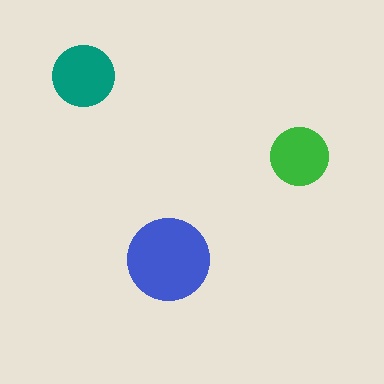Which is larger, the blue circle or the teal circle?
The blue one.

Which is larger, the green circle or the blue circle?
The blue one.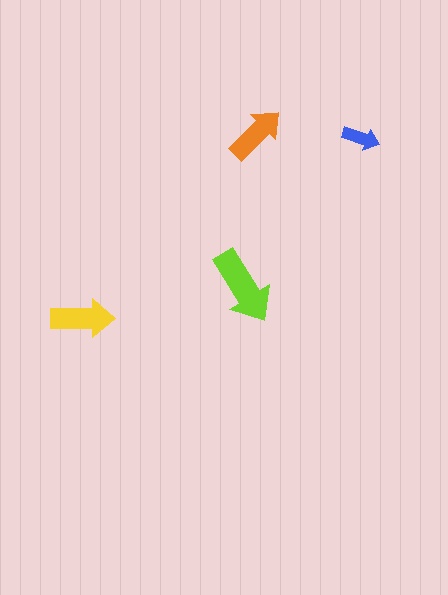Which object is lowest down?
The yellow arrow is bottommost.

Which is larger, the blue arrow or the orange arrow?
The orange one.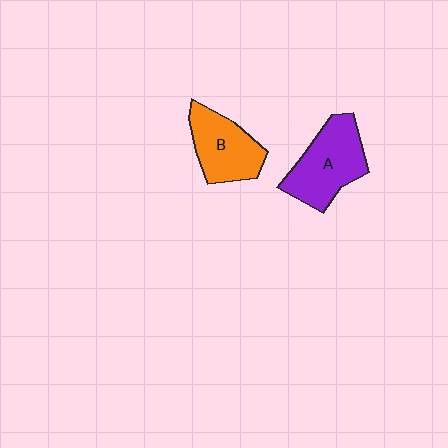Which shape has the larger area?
Shape A (purple).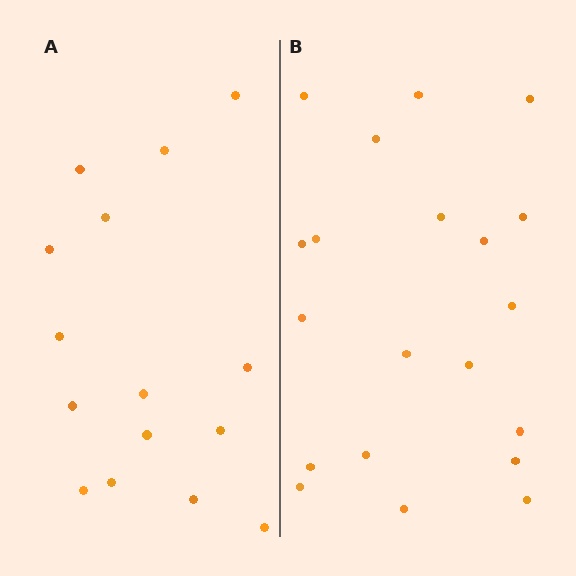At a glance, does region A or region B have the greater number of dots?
Region B (the right region) has more dots.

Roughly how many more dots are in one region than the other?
Region B has about 5 more dots than region A.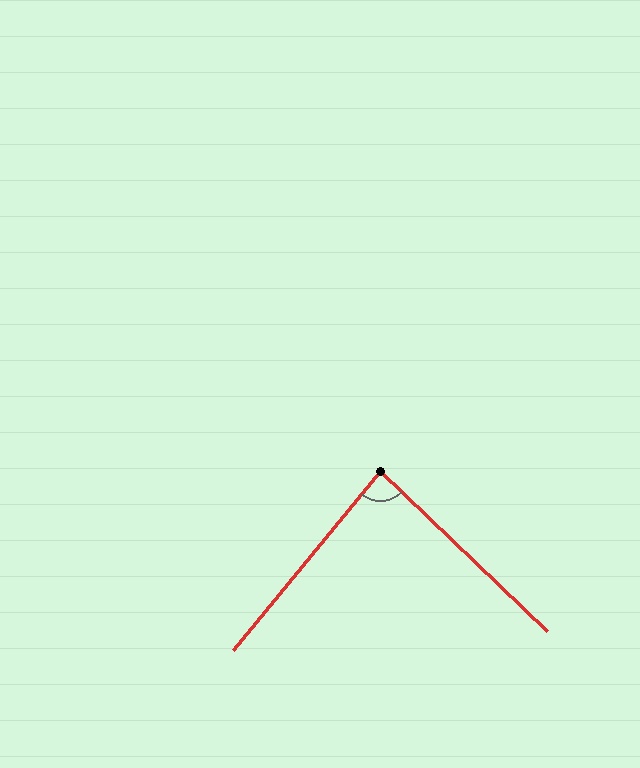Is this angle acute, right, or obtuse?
It is approximately a right angle.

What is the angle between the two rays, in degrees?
Approximately 85 degrees.